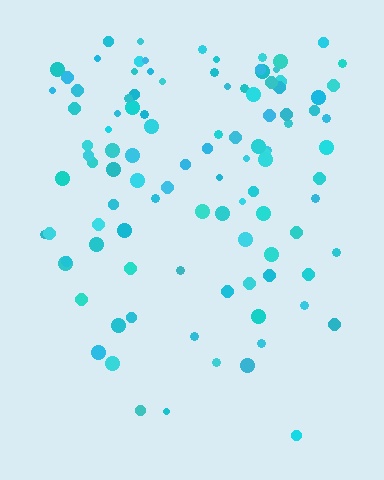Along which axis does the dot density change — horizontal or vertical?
Vertical.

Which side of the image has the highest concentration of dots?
The top.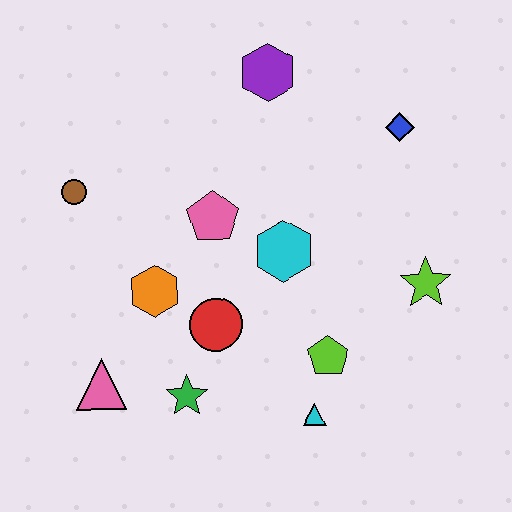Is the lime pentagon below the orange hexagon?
Yes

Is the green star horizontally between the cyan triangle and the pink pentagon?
No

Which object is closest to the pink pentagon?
The cyan hexagon is closest to the pink pentagon.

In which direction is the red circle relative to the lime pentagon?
The red circle is to the left of the lime pentagon.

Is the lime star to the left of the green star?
No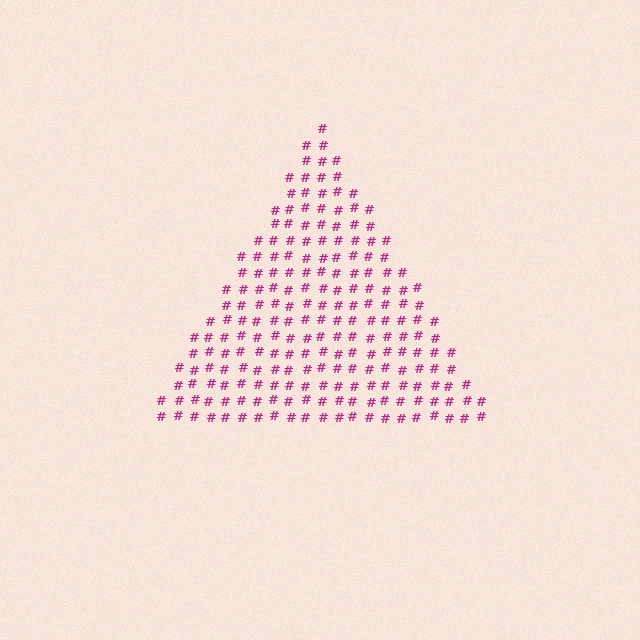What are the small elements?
The small elements are hash symbols.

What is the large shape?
The large shape is a triangle.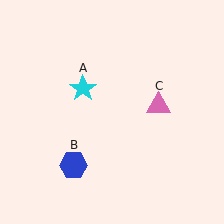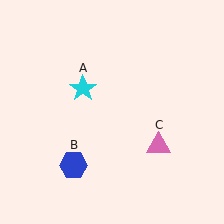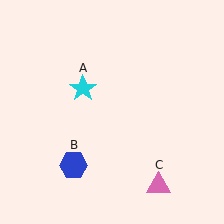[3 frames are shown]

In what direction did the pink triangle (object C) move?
The pink triangle (object C) moved down.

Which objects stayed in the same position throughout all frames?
Cyan star (object A) and blue hexagon (object B) remained stationary.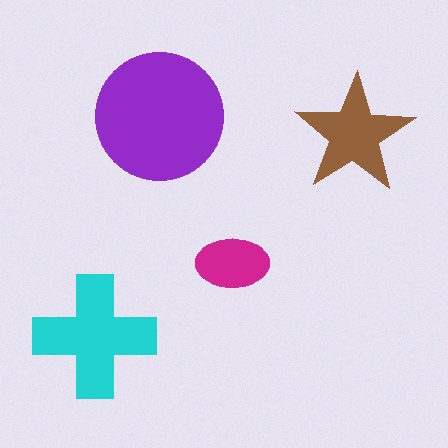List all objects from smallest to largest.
The magenta ellipse, the brown star, the cyan cross, the purple circle.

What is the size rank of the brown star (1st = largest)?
3rd.